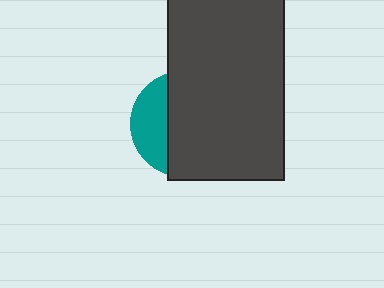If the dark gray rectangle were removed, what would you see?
You would see the complete teal circle.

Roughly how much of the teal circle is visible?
A small part of it is visible (roughly 32%).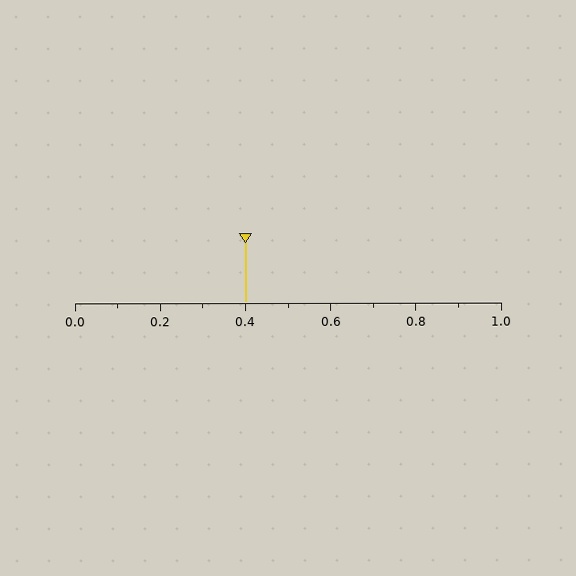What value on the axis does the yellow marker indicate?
The marker indicates approximately 0.4.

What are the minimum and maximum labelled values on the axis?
The axis runs from 0.0 to 1.0.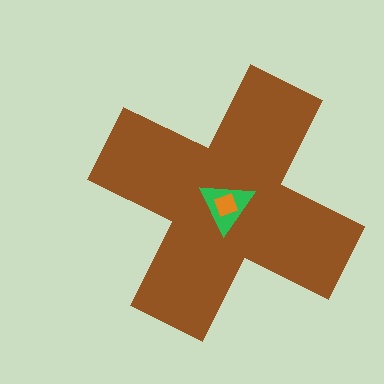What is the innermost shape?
The orange diamond.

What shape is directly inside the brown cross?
The green triangle.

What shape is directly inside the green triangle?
The orange diamond.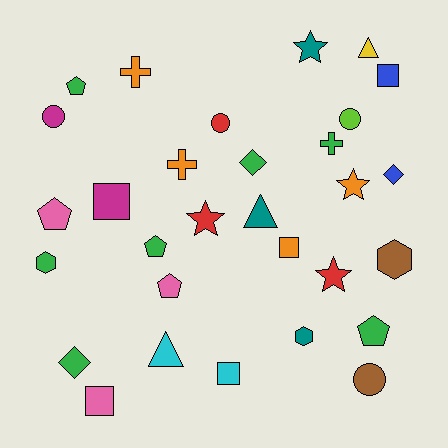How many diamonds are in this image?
There are 3 diamonds.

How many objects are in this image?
There are 30 objects.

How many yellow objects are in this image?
There is 1 yellow object.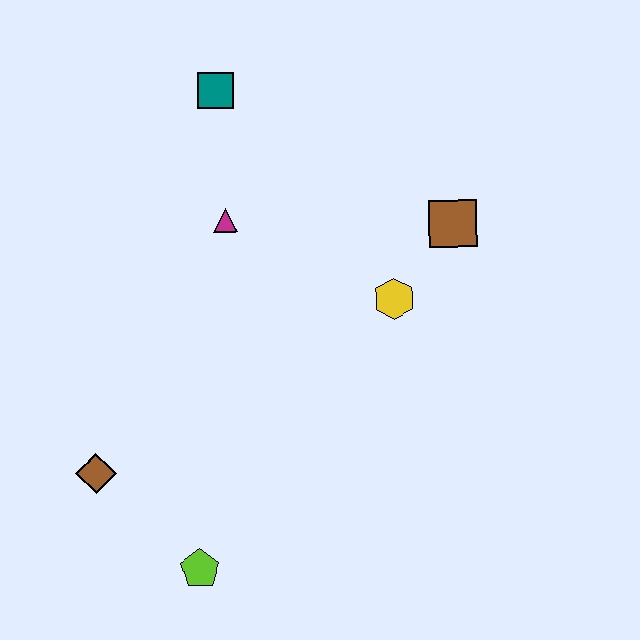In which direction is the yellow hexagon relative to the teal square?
The yellow hexagon is below the teal square.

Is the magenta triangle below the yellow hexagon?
No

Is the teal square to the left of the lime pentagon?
No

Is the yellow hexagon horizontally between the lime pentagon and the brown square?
Yes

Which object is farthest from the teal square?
The lime pentagon is farthest from the teal square.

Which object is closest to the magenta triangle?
The teal square is closest to the magenta triangle.